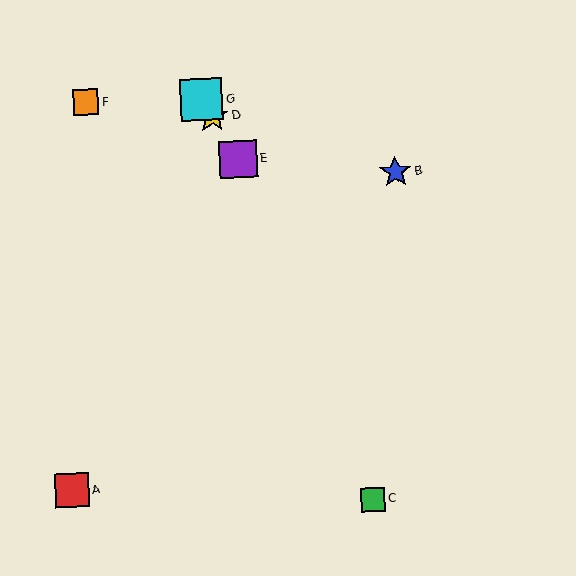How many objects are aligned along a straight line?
3 objects (D, E, G) are aligned along a straight line.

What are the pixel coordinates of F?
Object F is at (86, 102).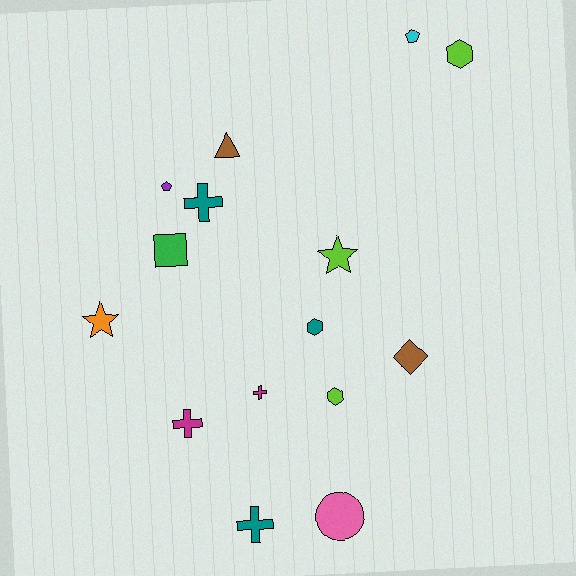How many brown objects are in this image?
There are 2 brown objects.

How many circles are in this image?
There is 1 circle.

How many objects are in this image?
There are 15 objects.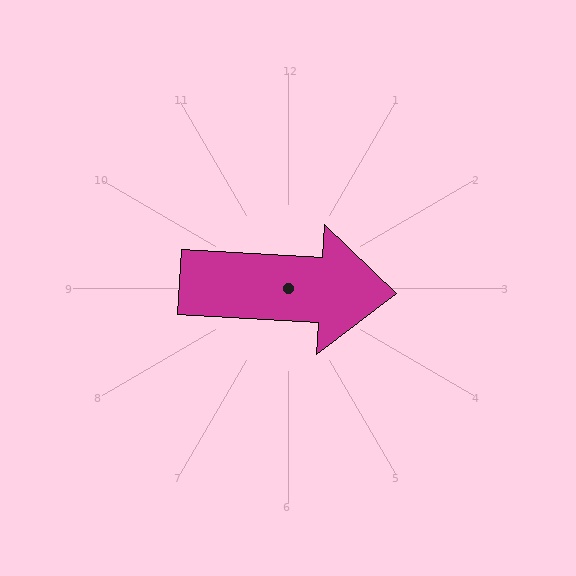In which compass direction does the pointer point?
East.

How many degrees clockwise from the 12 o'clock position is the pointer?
Approximately 93 degrees.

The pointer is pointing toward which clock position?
Roughly 3 o'clock.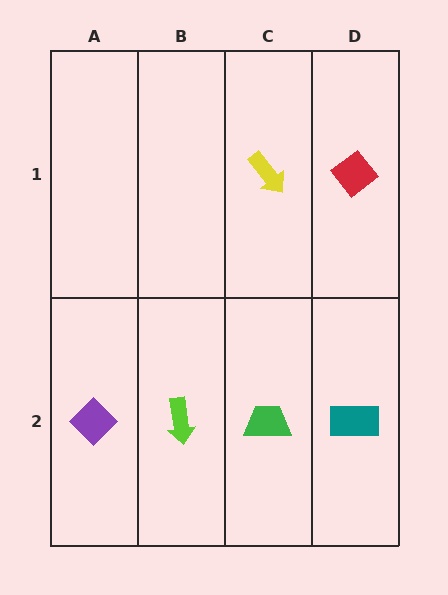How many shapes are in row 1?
2 shapes.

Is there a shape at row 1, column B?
No, that cell is empty.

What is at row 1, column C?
A yellow arrow.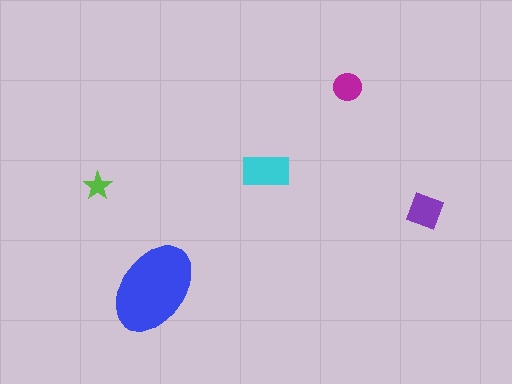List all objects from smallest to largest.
The lime star, the magenta circle, the purple diamond, the cyan rectangle, the blue ellipse.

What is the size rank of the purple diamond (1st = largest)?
3rd.